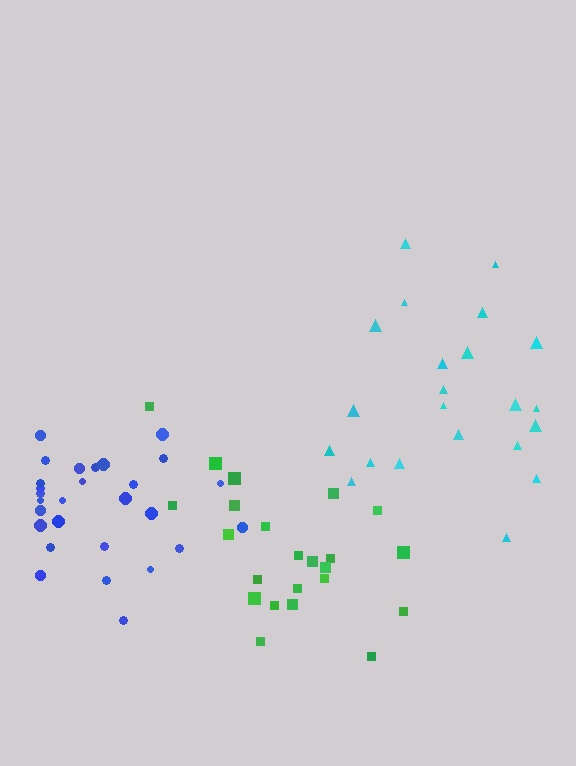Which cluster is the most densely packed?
Blue.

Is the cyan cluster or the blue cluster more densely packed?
Blue.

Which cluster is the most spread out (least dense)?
Green.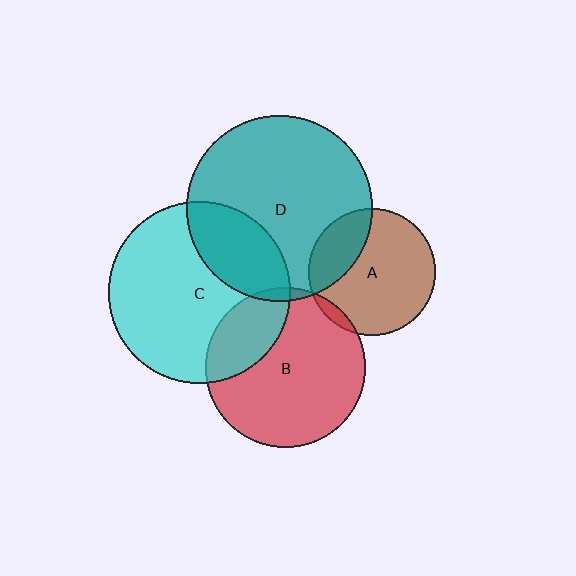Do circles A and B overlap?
Yes.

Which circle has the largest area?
Circle D (teal).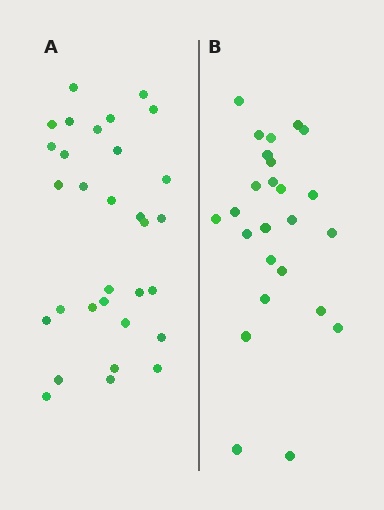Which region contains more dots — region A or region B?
Region A (the left region) has more dots.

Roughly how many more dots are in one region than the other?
Region A has about 6 more dots than region B.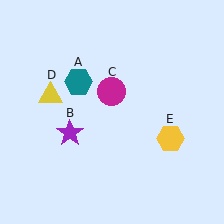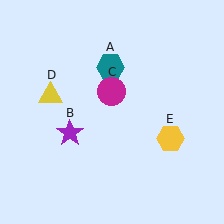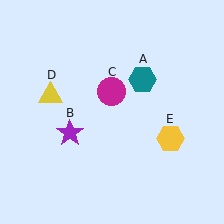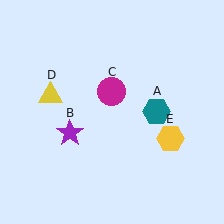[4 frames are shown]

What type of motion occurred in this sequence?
The teal hexagon (object A) rotated clockwise around the center of the scene.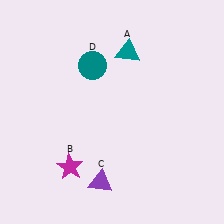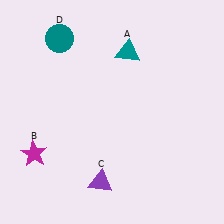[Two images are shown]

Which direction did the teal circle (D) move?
The teal circle (D) moved left.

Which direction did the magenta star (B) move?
The magenta star (B) moved left.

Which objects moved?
The objects that moved are: the magenta star (B), the teal circle (D).